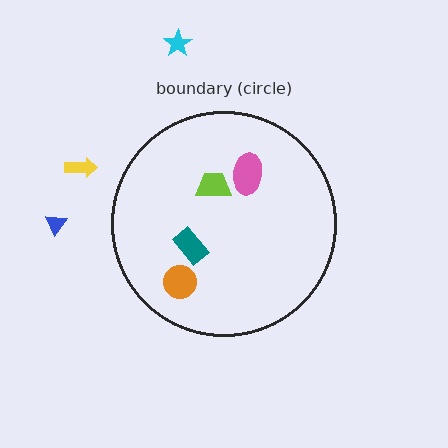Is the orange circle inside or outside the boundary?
Inside.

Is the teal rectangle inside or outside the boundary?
Inside.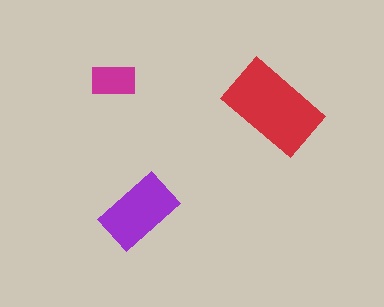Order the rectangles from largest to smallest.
the red one, the purple one, the magenta one.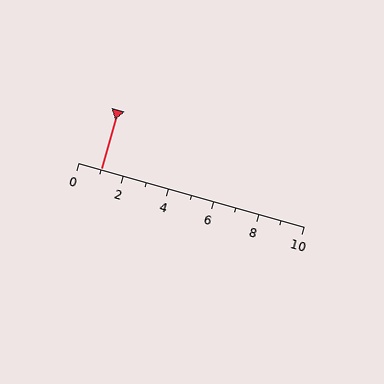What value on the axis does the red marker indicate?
The marker indicates approximately 1.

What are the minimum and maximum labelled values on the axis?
The axis runs from 0 to 10.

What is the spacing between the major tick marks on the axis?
The major ticks are spaced 2 apart.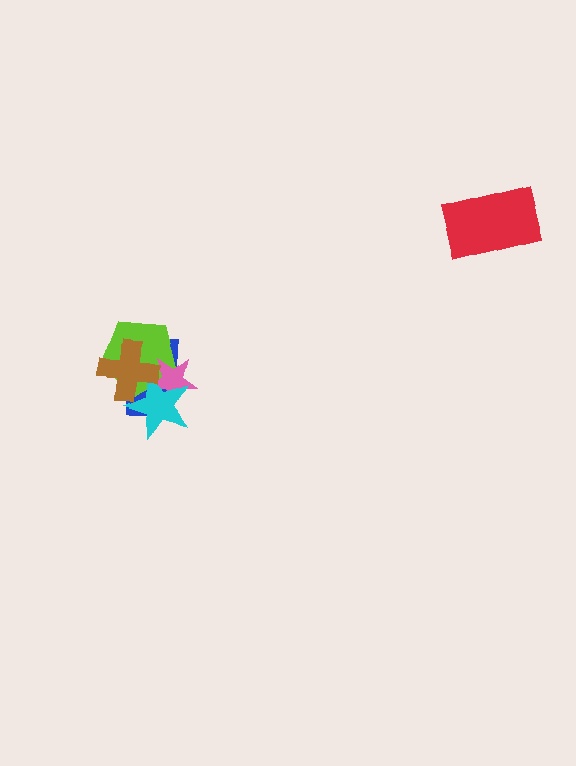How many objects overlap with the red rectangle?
0 objects overlap with the red rectangle.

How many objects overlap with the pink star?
4 objects overlap with the pink star.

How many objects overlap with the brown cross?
4 objects overlap with the brown cross.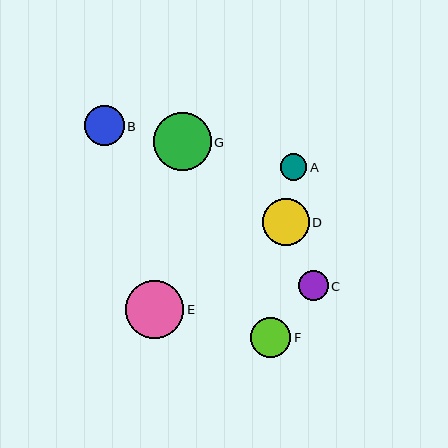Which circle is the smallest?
Circle A is the smallest with a size of approximately 26 pixels.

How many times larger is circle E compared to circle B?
Circle E is approximately 1.5 times the size of circle B.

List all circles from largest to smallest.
From largest to smallest: E, G, D, F, B, C, A.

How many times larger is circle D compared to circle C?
Circle D is approximately 1.6 times the size of circle C.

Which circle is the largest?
Circle E is the largest with a size of approximately 59 pixels.